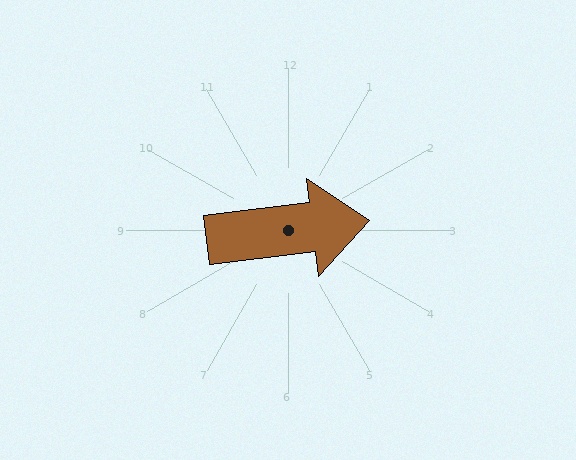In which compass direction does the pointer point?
East.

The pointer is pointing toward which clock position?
Roughly 3 o'clock.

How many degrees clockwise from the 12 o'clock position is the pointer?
Approximately 83 degrees.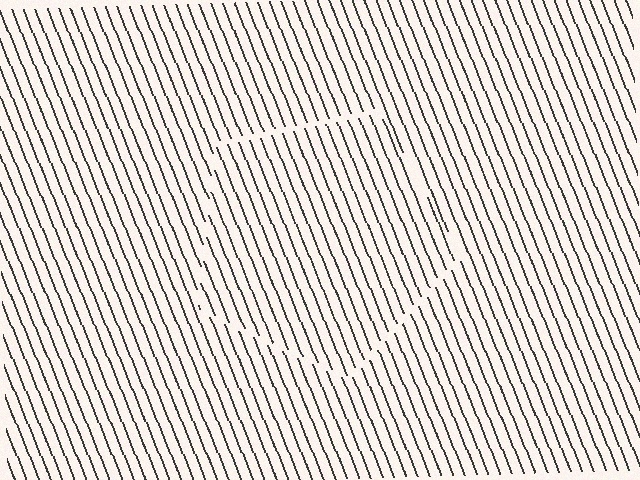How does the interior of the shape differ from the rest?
The interior of the shape contains the same grating, shifted by half a period — the contour is defined by the phase discontinuity where line-ends from the inner and outer gratings abut.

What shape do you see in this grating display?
An illusory pentagon. The interior of the shape contains the same grating, shifted by half a period — the contour is defined by the phase discontinuity where line-ends from the inner and outer gratings abut.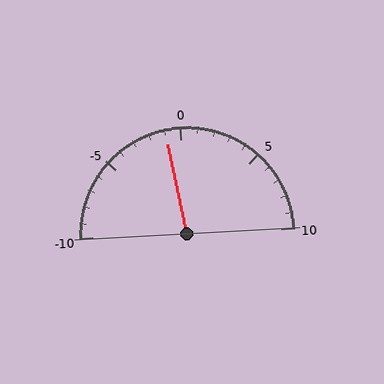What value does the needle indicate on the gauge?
The needle indicates approximately -1.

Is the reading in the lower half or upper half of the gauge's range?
The reading is in the lower half of the range (-10 to 10).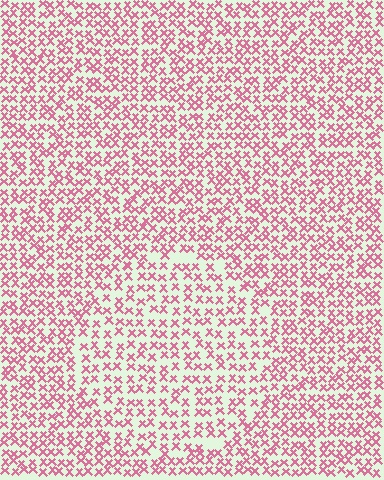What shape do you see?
I see a circle.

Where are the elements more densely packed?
The elements are more densely packed outside the circle boundary.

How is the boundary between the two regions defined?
The boundary is defined by a change in element density (approximately 1.5x ratio). All elements are the same color, size, and shape.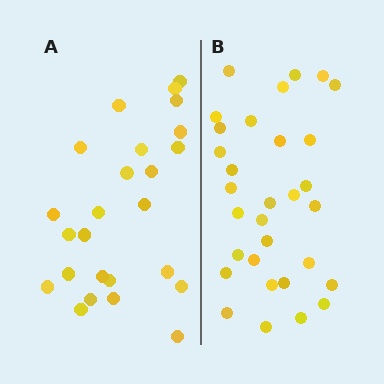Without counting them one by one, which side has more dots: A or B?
Region B (the right region) has more dots.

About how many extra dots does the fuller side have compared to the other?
Region B has about 6 more dots than region A.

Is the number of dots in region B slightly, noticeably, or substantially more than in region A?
Region B has only slightly more — the two regions are fairly close. The ratio is roughly 1.2 to 1.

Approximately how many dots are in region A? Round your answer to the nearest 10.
About 20 dots. (The exact count is 25, which rounds to 20.)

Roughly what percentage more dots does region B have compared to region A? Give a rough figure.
About 25% more.